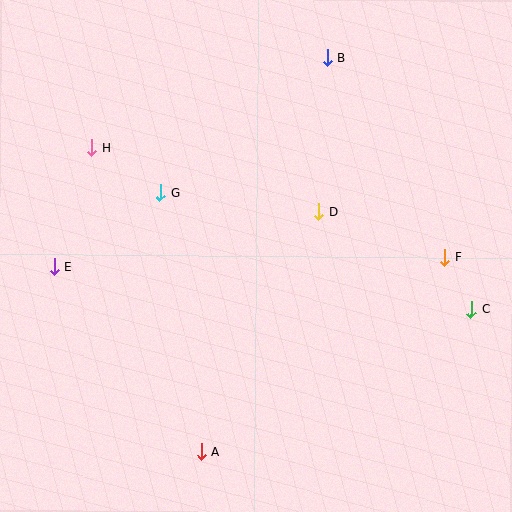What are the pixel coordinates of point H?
Point H is at (92, 147).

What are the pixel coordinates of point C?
Point C is at (471, 309).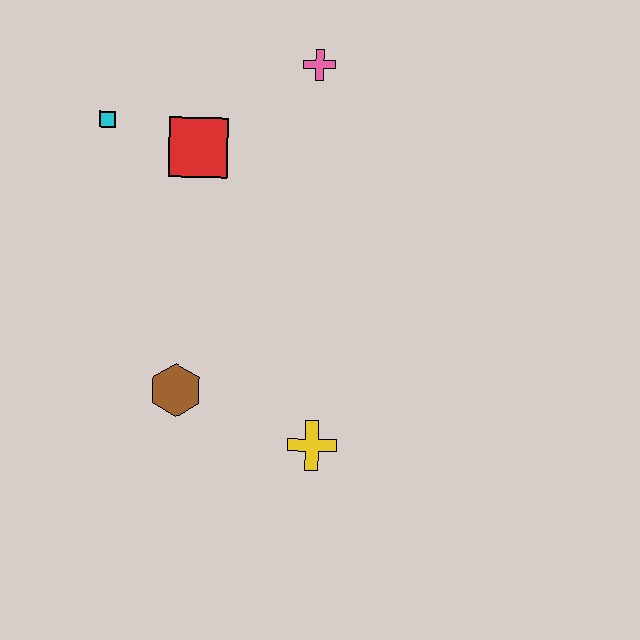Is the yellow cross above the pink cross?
No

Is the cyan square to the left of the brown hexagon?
Yes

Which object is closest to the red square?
The cyan square is closest to the red square.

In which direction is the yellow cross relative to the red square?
The yellow cross is below the red square.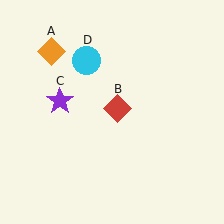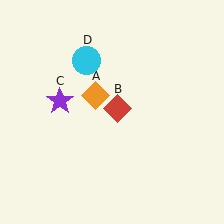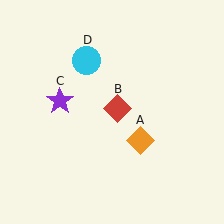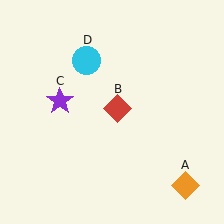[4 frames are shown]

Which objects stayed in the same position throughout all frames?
Red diamond (object B) and purple star (object C) and cyan circle (object D) remained stationary.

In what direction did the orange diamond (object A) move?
The orange diamond (object A) moved down and to the right.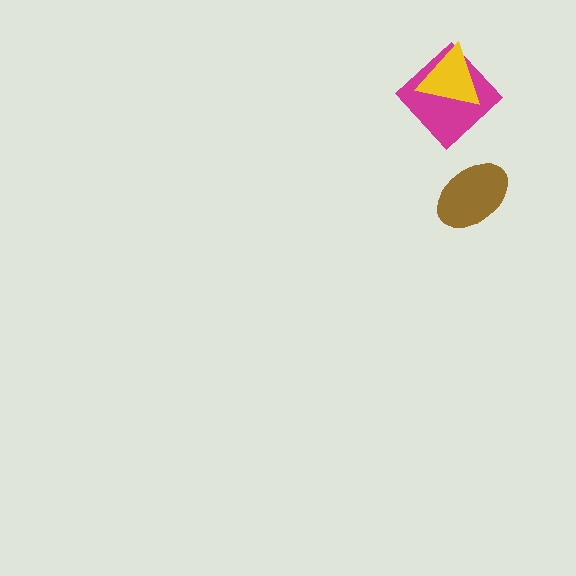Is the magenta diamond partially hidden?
Yes, it is partially covered by another shape.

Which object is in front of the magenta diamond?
The yellow triangle is in front of the magenta diamond.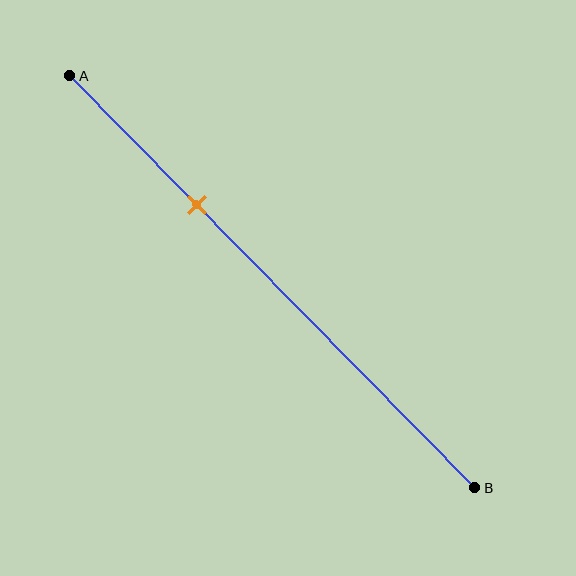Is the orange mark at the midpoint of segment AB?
No, the mark is at about 30% from A, not at the 50% midpoint.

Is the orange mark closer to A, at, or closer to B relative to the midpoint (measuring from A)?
The orange mark is closer to point A than the midpoint of segment AB.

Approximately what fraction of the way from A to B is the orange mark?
The orange mark is approximately 30% of the way from A to B.